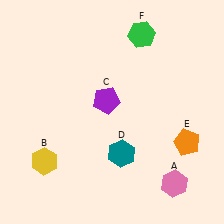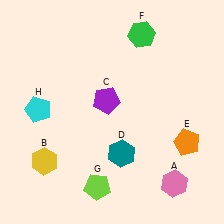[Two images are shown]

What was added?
A lime pentagon (G), a cyan pentagon (H) were added in Image 2.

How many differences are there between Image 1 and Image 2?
There are 2 differences between the two images.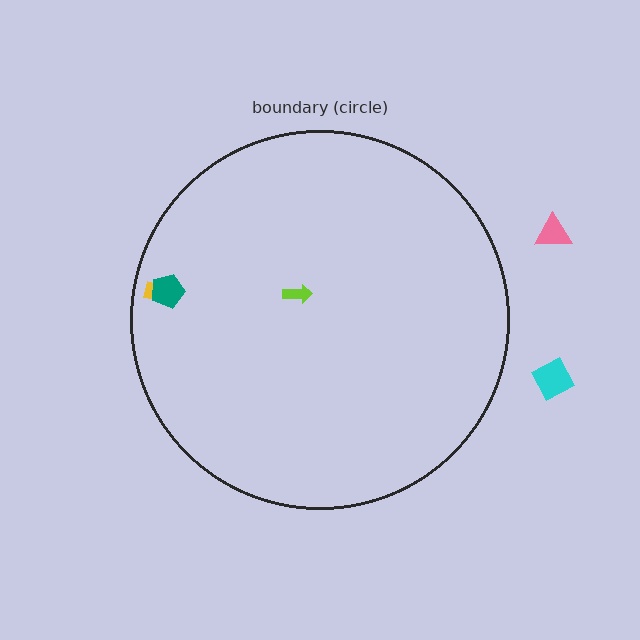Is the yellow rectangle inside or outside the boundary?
Inside.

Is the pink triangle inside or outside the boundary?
Outside.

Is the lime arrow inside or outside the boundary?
Inside.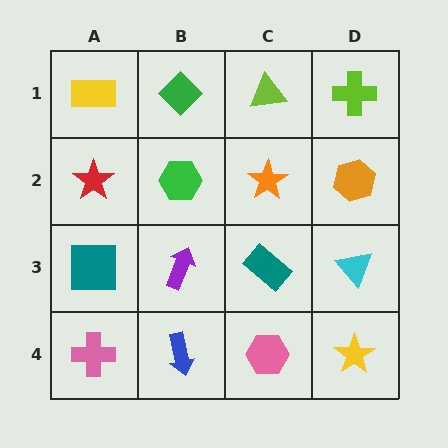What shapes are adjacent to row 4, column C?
A teal rectangle (row 3, column C), a blue arrow (row 4, column B), a yellow star (row 4, column D).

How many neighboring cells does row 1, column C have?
3.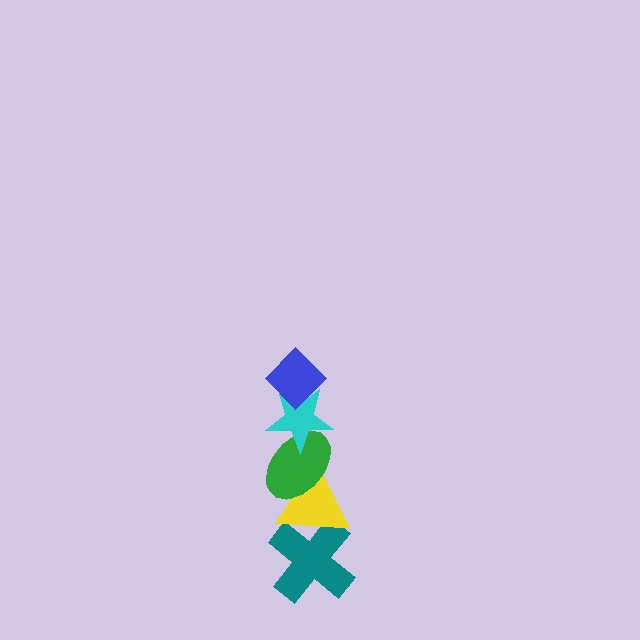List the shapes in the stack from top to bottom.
From top to bottom: the blue diamond, the cyan star, the green ellipse, the yellow triangle, the teal cross.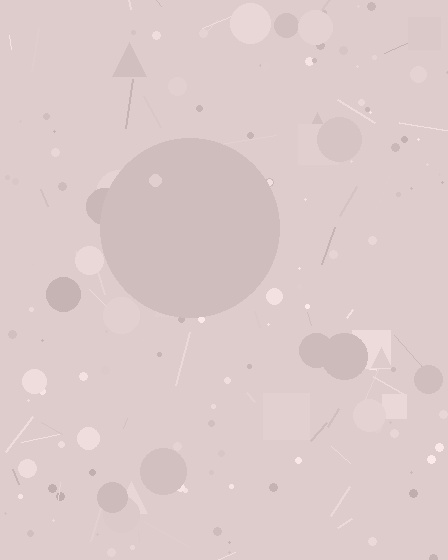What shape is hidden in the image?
A circle is hidden in the image.